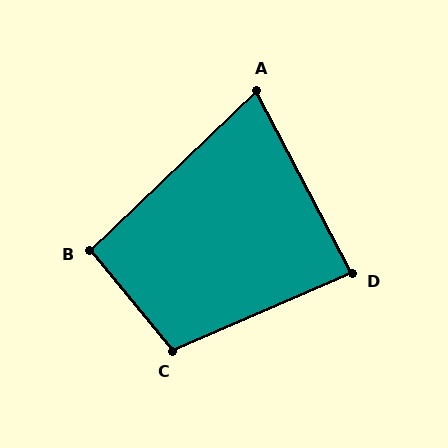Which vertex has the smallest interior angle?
A, at approximately 74 degrees.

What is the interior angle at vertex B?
Approximately 94 degrees (approximately right).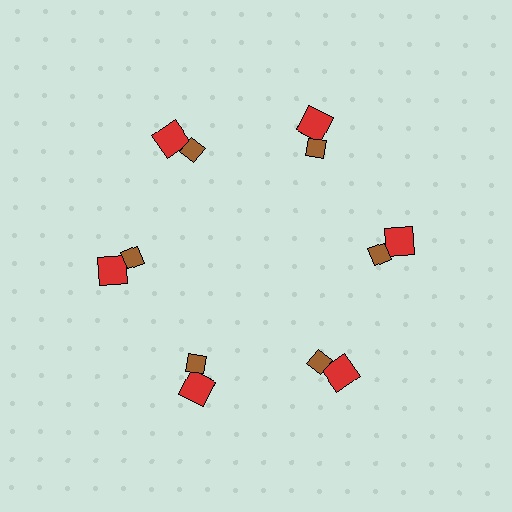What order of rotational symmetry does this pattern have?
This pattern has 6-fold rotational symmetry.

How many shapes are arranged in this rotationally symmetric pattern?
There are 12 shapes, arranged in 6 groups of 2.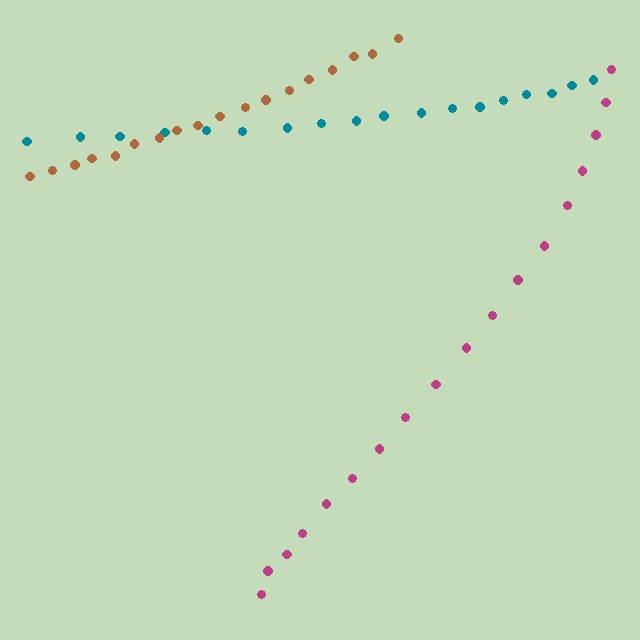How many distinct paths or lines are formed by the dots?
There are 3 distinct paths.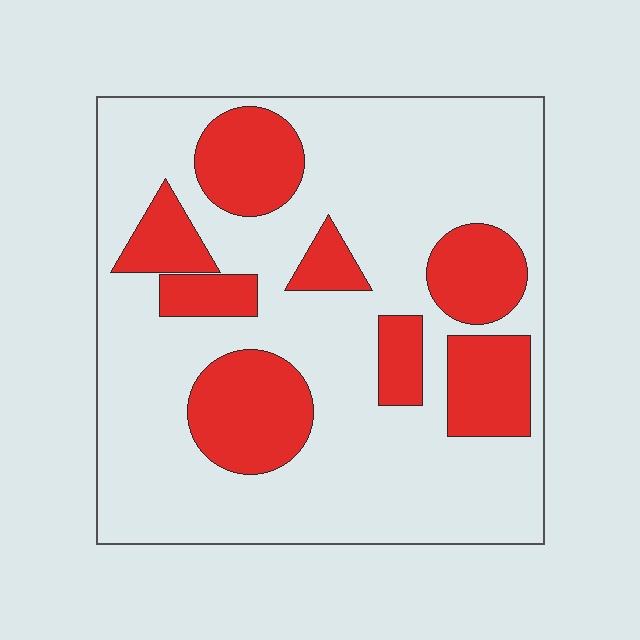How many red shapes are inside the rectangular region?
8.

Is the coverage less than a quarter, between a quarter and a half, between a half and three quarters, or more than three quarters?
Between a quarter and a half.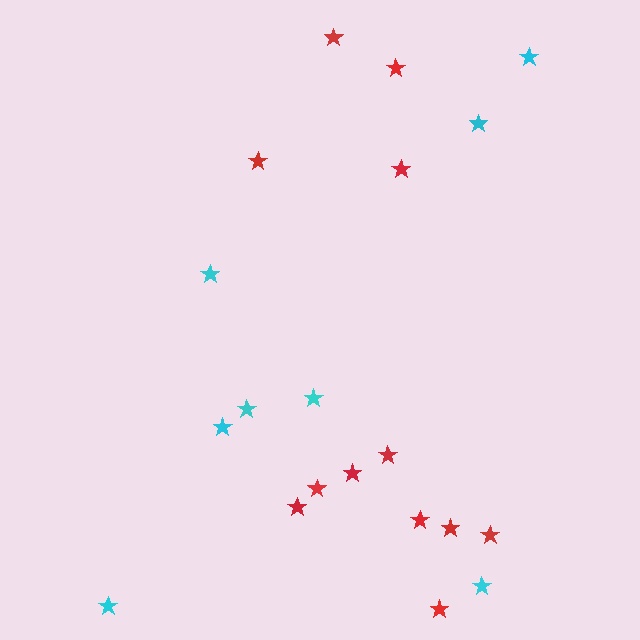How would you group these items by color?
There are 2 groups: one group of cyan stars (8) and one group of red stars (12).